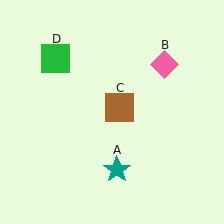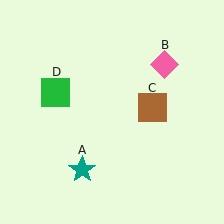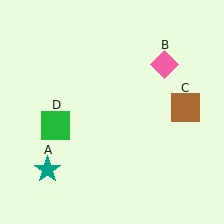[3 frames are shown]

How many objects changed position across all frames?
3 objects changed position: teal star (object A), brown square (object C), green square (object D).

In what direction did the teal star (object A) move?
The teal star (object A) moved left.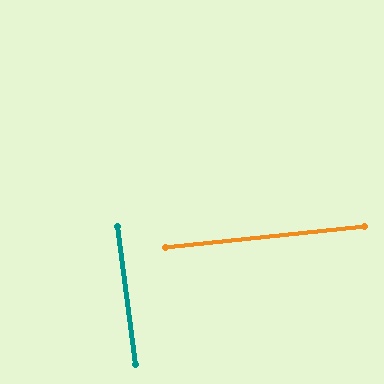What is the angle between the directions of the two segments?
Approximately 88 degrees.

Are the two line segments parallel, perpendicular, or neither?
Perpendicular — they meet at approximately 88°.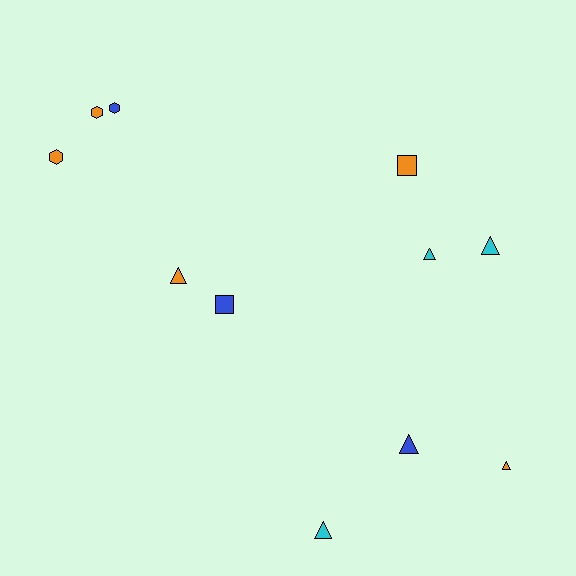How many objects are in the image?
There are 11 objects.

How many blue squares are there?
There is 1 blue square.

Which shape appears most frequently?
Triangle, with 6 objects.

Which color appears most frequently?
Orange, with 5 objects.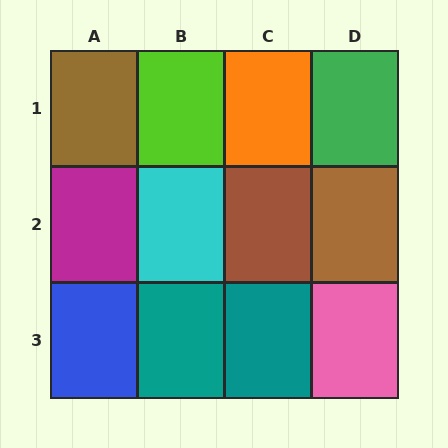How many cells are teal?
2 cells are teal.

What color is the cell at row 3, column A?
Blue.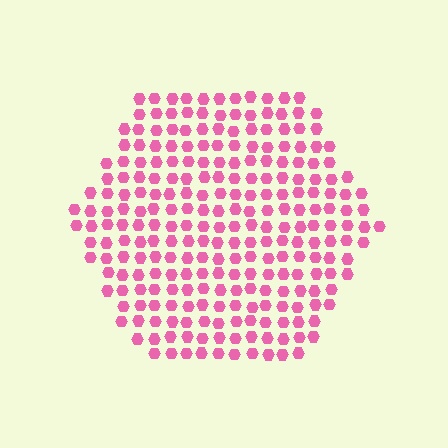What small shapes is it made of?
It is made of small hexagons.